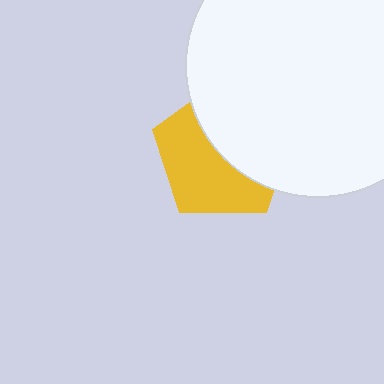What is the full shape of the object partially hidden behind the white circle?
The partially hidden object is a yellow pentagon.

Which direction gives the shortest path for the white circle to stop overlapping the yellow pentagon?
Moving toward the upper-right gives the shortest separation.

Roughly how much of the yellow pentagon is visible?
About half of it is visible (roughly 52%).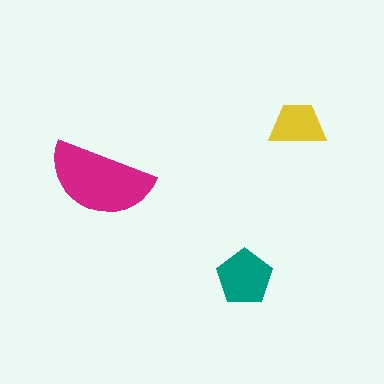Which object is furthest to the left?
The magenta semicircle is leftmost.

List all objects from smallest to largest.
The yellow trapezoid, the teal pentagon, the magenta semicircle.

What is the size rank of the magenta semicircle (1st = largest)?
1st.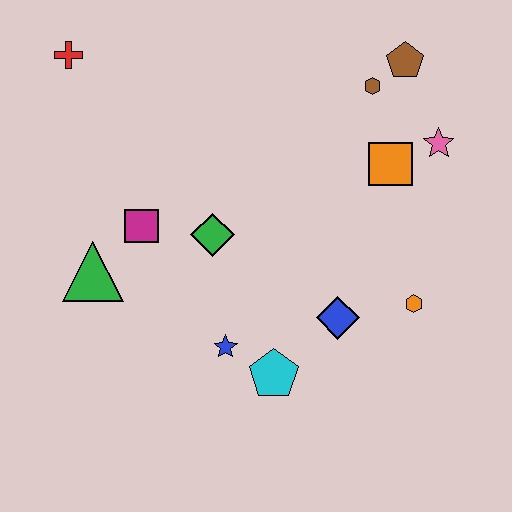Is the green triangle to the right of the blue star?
No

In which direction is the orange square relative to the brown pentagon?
The orange square is below the brown pentagon.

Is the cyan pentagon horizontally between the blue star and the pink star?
Yes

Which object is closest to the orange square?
The pink star is closest to the orange square.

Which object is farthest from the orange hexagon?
The red cross is farthest from the orange hexagon.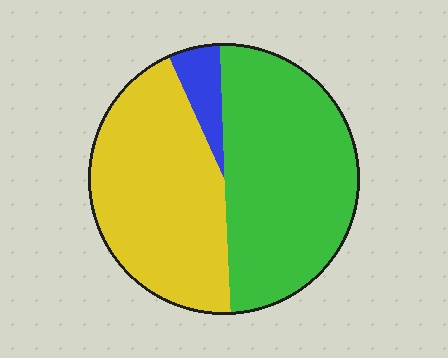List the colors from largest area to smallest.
From largest to smallest: green, yellow, blue.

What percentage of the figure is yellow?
Yellow covers about 45% of the figure.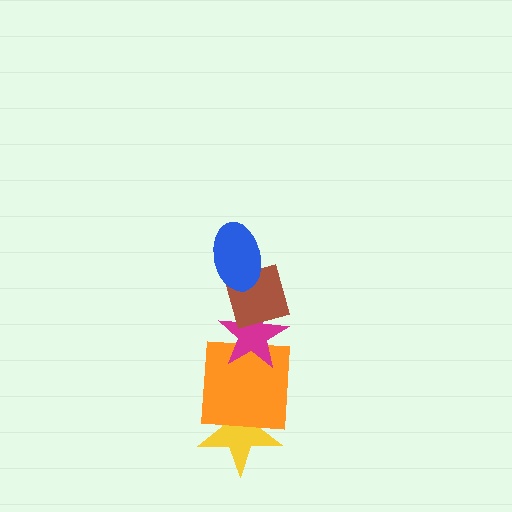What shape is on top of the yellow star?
The orange square is on top of the yellow star.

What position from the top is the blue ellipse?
The blue ellipse is 1st from the top.